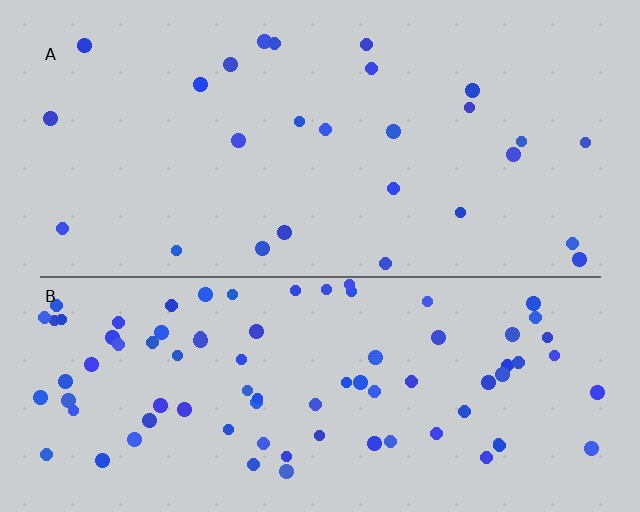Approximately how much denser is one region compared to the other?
Approximately 3.1× — region B over region A.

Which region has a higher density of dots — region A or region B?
B (the bottom).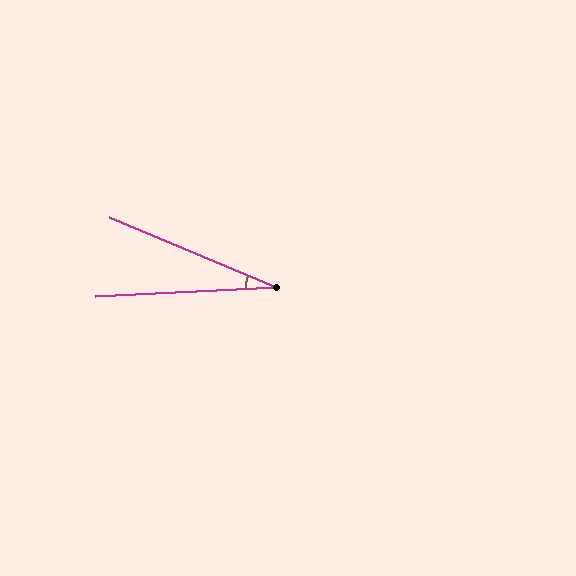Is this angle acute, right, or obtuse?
It is acute.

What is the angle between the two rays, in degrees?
Approximately 26 degrees.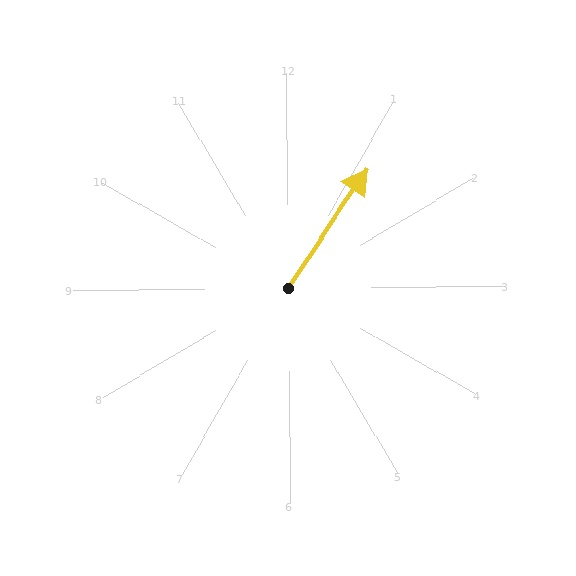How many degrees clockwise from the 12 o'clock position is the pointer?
Approximately 34 degrees.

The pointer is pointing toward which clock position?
Roughly 1 o'clock.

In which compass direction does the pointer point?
Northeast.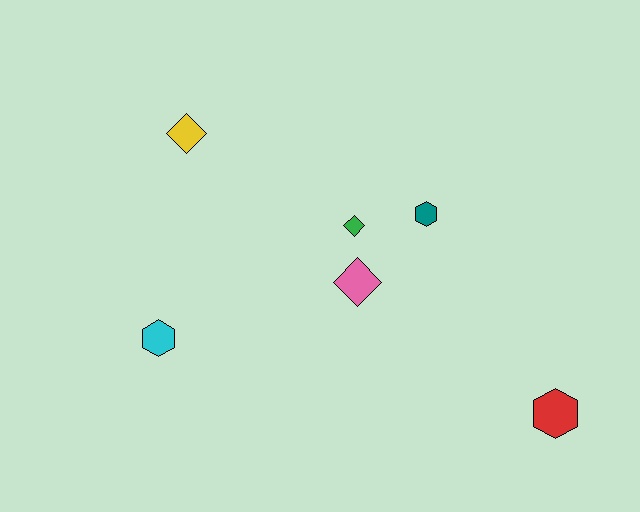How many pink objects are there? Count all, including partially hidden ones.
There is 1 pink object.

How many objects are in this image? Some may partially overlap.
There are 6 objects.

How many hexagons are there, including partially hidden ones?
There are 3 hexagons.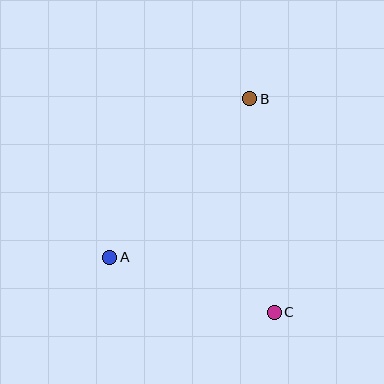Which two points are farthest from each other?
Points B and C are farthest from each other.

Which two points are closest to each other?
Points A and C are closest to each other.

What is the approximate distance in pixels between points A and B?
The distance between A and B is approximately 212 pixels.